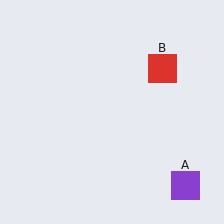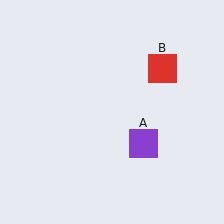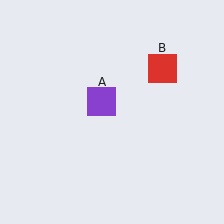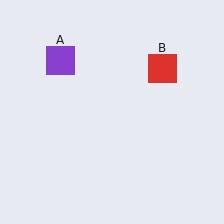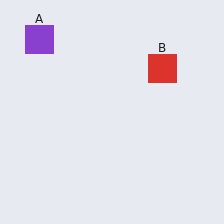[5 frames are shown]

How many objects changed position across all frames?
1 object changed position: purple square (object A).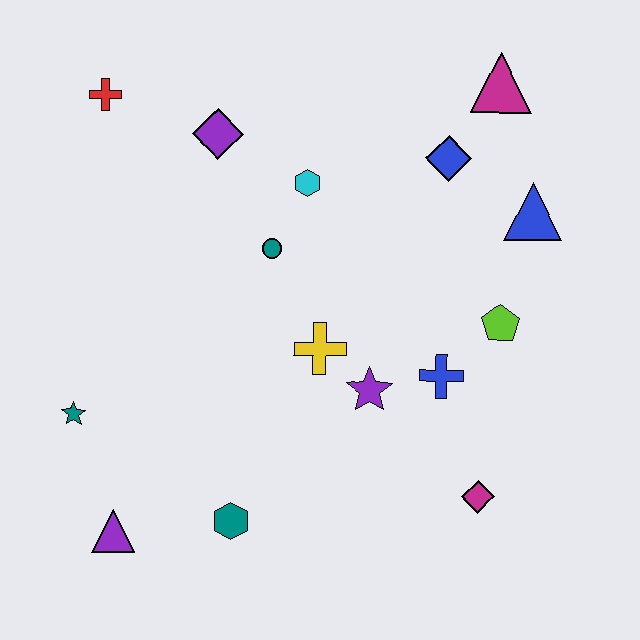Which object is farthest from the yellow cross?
The red cross is farthest from the yellow cross.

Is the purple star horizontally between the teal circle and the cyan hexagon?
No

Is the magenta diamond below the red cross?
Yes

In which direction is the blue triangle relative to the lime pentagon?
The blue triangle is above the lime pentagon.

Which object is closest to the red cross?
The purple diamond is closest to the red cross.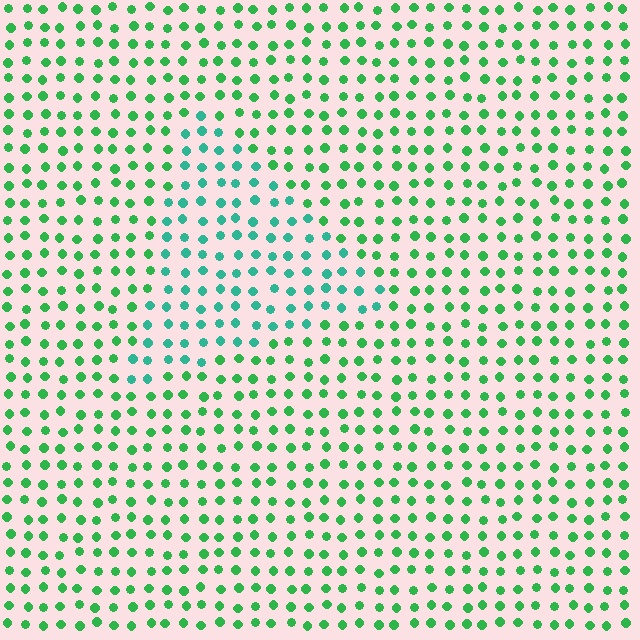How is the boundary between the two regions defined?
The boundary is defined purely by a slight shift in hue (about 33 degrees). Spacing, size, and orientation are identical on both sides.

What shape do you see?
I see a triangle.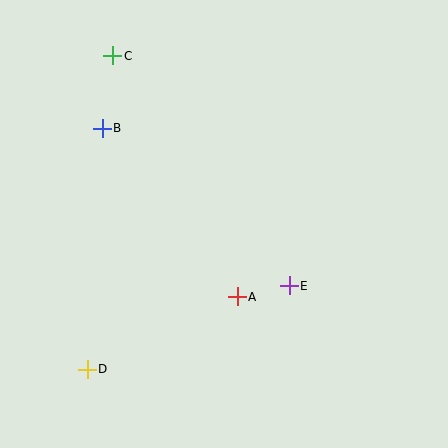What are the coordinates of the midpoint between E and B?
The midpoint between E and B is at (196, 207).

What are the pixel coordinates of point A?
Point A is at (237, 297).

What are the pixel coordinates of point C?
Point C is at (113, 56).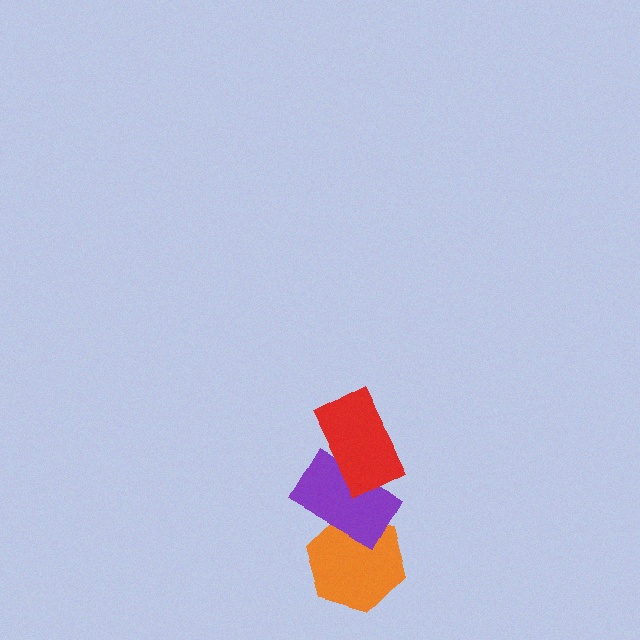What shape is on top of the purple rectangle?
The red rectangle is on top of the purple rectangle.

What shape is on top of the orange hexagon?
The purple rectangle is on top of the orange hexagon.